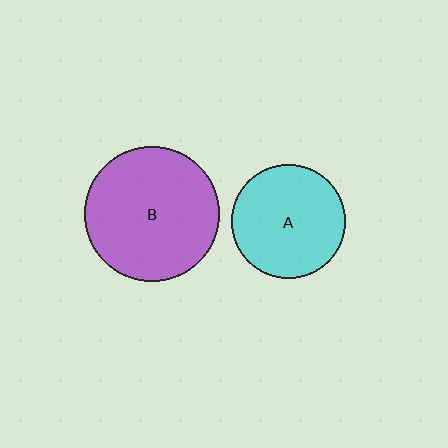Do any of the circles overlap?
No, none of the circles overlap.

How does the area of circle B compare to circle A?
Approximately 1.4 times.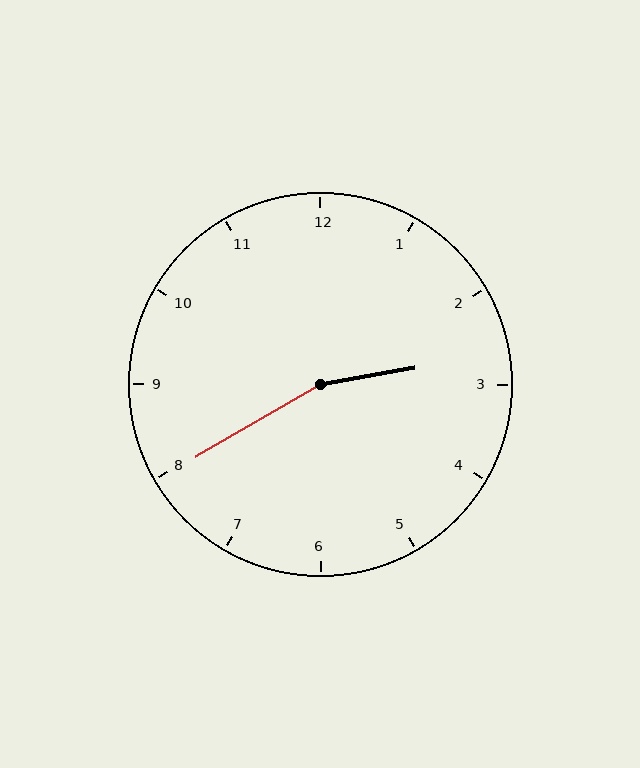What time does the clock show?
2:40.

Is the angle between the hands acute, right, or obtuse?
It is obtuse.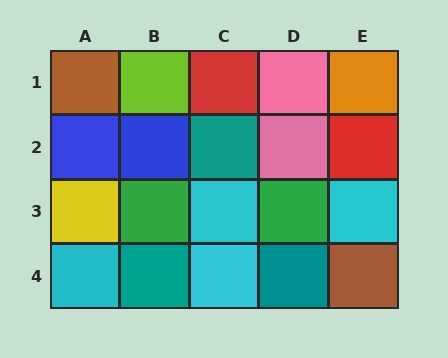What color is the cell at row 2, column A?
Blue.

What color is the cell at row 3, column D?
Green.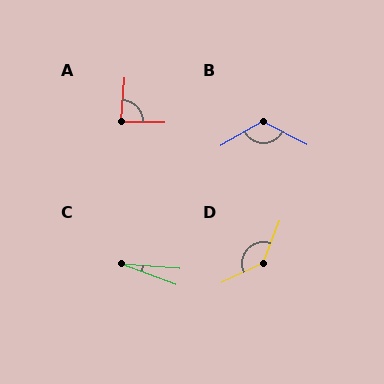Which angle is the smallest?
C, at approximately 17 degrees.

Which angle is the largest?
D, at approximately 136 degrees.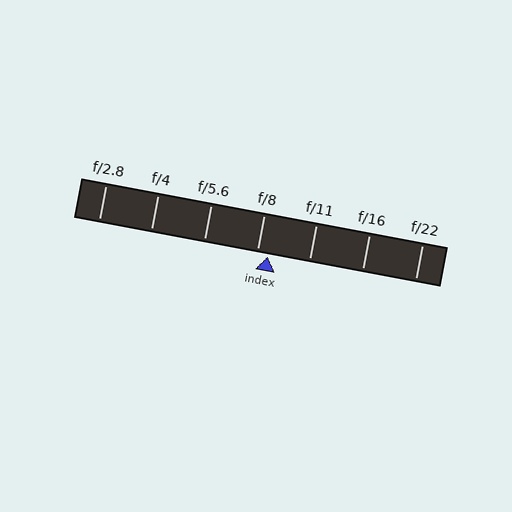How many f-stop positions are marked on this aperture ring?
There are 7 f-stop positions marked.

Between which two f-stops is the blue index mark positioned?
The index mark is between f/8 and f/11.